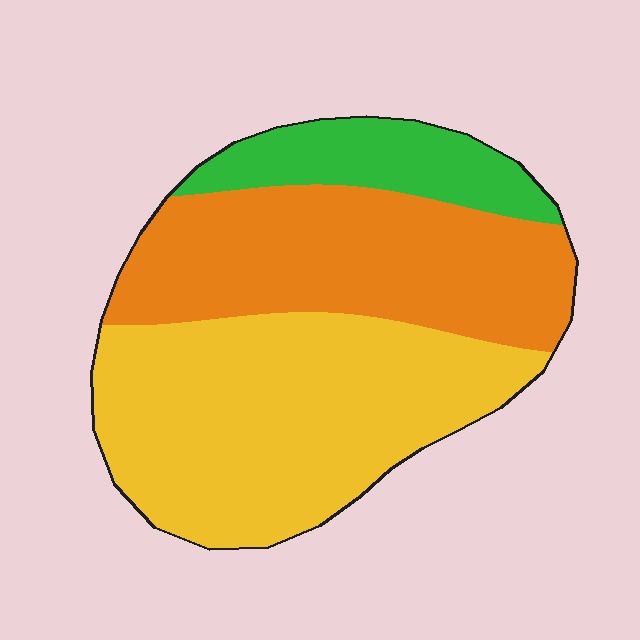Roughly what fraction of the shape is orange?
Orange covers 37% of the shape.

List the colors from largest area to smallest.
From largest to smallest: yellow, orange, green.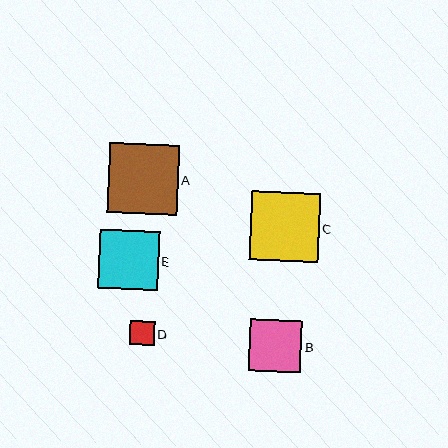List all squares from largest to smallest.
From largest to smallest: A, C, E, B, D.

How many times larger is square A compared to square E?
Square A is approximately 1.2 times the size of square E.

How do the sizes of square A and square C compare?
Square A and square C are approximately the same size.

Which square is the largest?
Square A is the largest with a size of approximately 70 pixels.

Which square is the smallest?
Square D is the smallest with a size of approximately 24 pixels.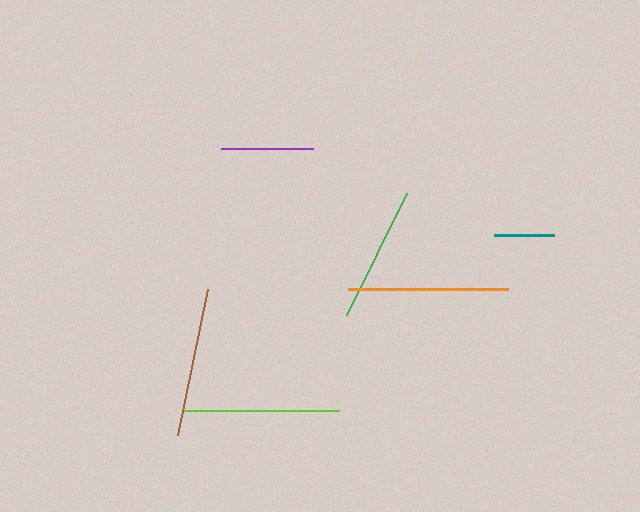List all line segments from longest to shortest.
From longest to shortest: orange, lime, brown, green, purple, teal.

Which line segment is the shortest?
The teal line is the shortest at approximately 61 pixels.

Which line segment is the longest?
The orange line is the longest at approximately 160 pixels.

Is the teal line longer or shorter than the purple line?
The purple line is longer than the teal line.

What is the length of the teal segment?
The teal segment is approximately 61 pixels long.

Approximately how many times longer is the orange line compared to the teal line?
The orange line is approximately 2.6 times the length of the teal line.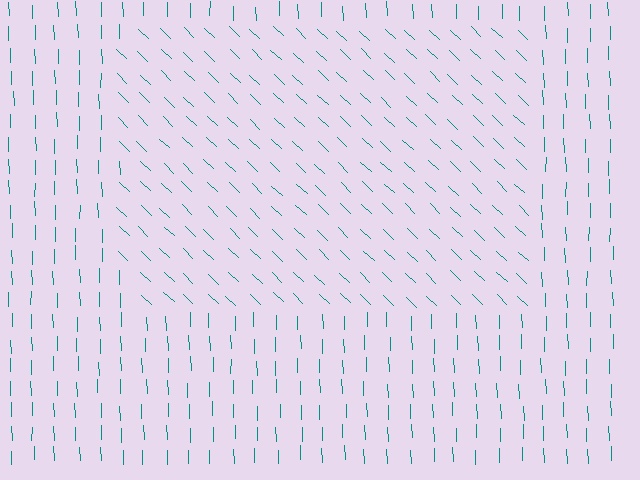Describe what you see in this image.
The image is filled with small teal line segments. A rectangle region in the image has lines oriented differently from the surrounding lines, creating a visible texture boundary.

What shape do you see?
I see a rectangle.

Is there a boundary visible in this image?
Yes, there is a texture boundary formed by a change in line orientation.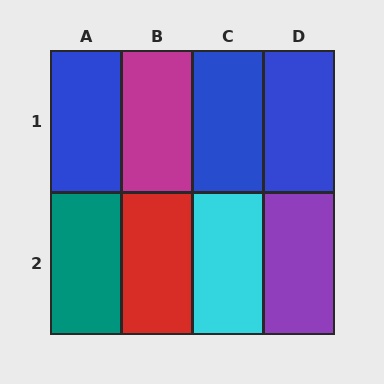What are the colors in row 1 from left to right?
Blue, magenta, blue, blue.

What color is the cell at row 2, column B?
Red.